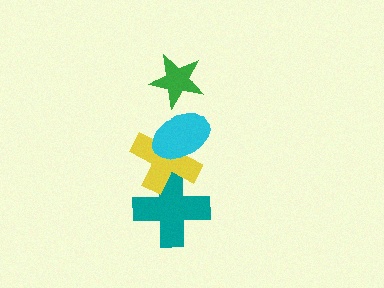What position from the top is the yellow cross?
The yellow cross is 3rd from the top.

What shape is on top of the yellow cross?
The cyan ellipse is on top of the yellow cross.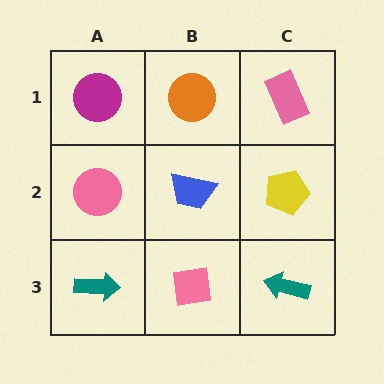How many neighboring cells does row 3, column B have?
3.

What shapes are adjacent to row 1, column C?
A yellow pentagon (row 2, column C), an orange circle (row 1, column B).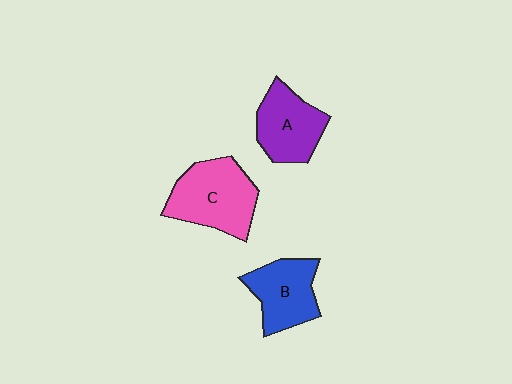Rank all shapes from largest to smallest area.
From largest to smallest: C (pink), A (purple), B (blue).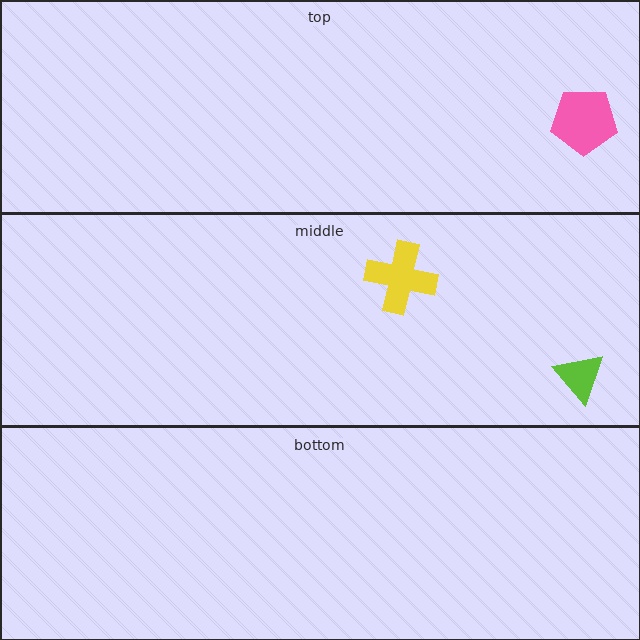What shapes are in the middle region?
The yellow cross, the lime triangle.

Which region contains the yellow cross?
The middle region.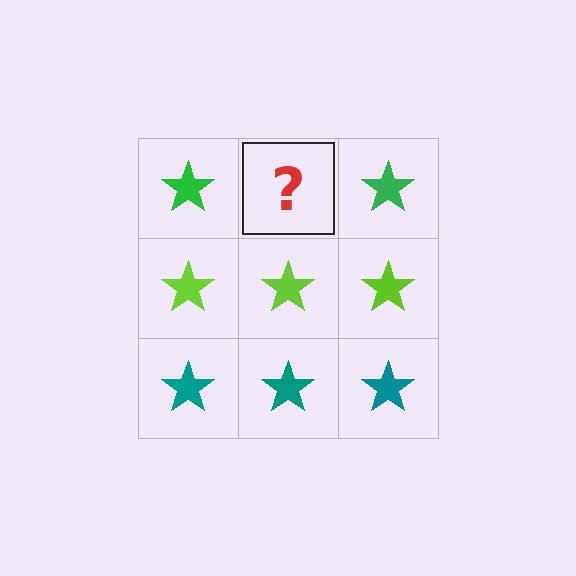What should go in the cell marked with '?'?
The missing cell should contain a green star.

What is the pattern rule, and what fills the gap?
The rule is that each row has a consistent color. The gap should be filled with a green star.